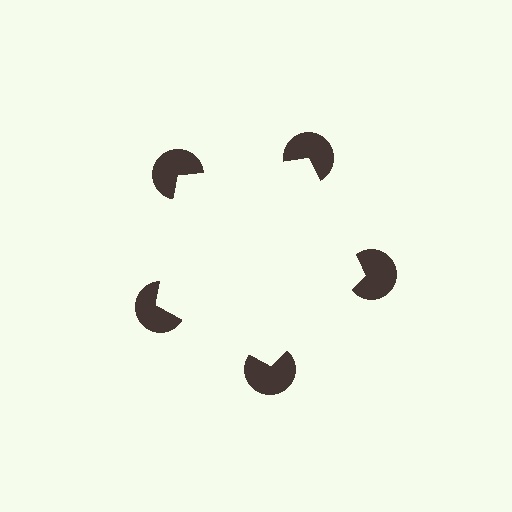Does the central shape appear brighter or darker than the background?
It typically appears slightly brighter than the background, even though no actual brightness change is drawn.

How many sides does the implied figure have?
5 sides.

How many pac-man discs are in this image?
There are 5 — one at each vertex of the illusory pentagon.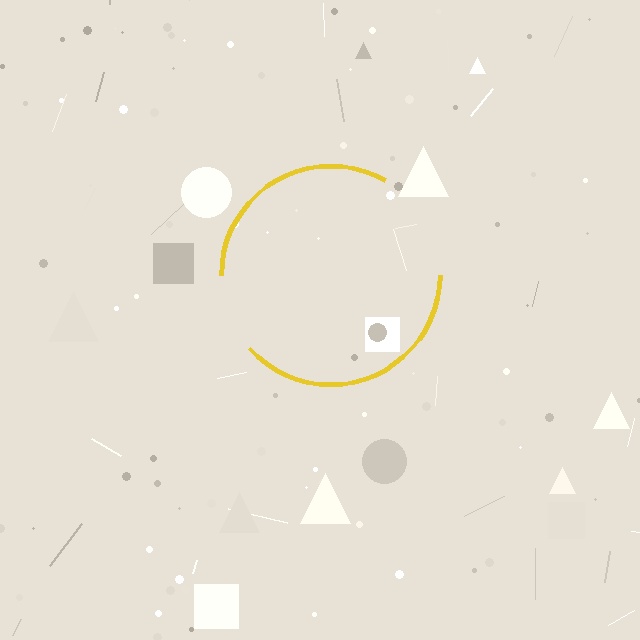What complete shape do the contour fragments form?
The contour fragments form a circle.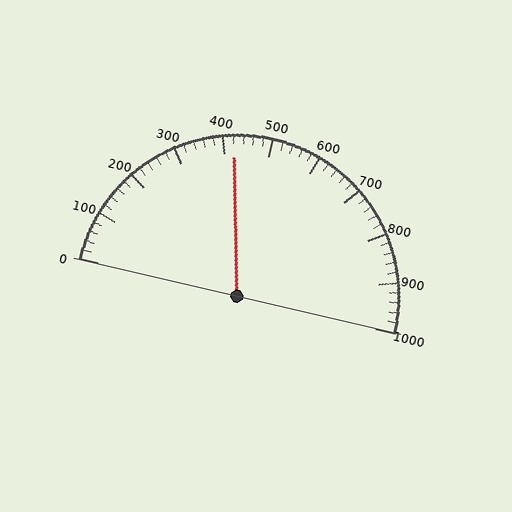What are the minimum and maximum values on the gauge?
The gauge ranges from 0 to 1000.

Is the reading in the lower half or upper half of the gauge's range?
The reading is in the lower half of the range (0 to 1000).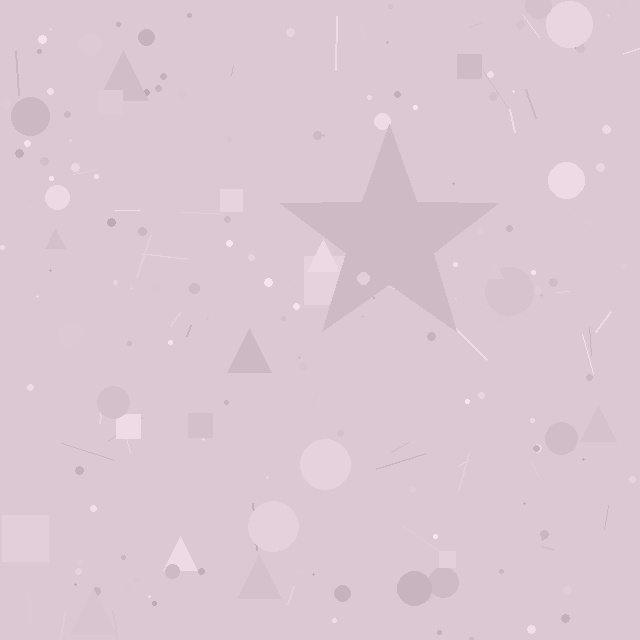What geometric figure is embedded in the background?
A star is embedded in the background.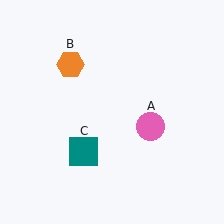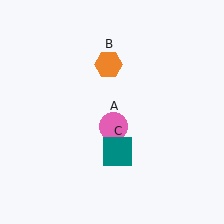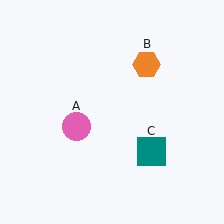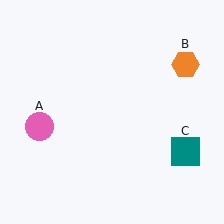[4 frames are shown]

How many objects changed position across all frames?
3 objects changed position: pink circle (object A), orange hexagon (object B), teal square (object C).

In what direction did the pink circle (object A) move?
The pink circle (object A) moved left.